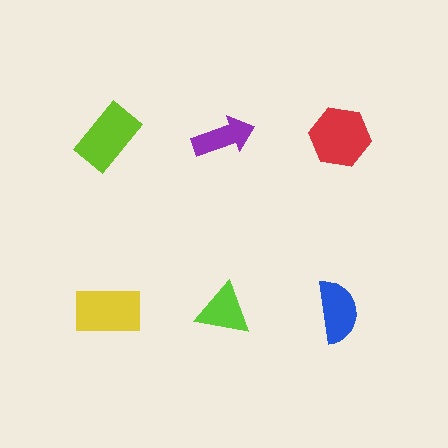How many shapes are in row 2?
3 shapes.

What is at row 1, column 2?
A purple arrow.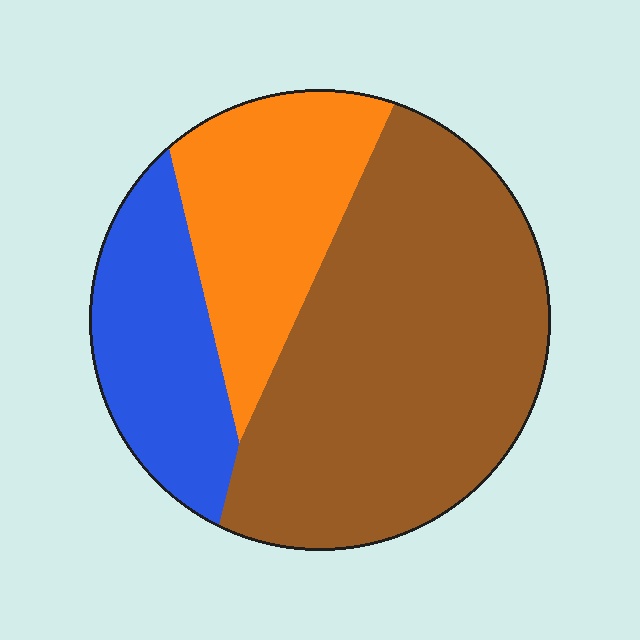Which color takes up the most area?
Brown, at roughly 55%.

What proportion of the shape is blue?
Blue takes up less than a quarter of the shape.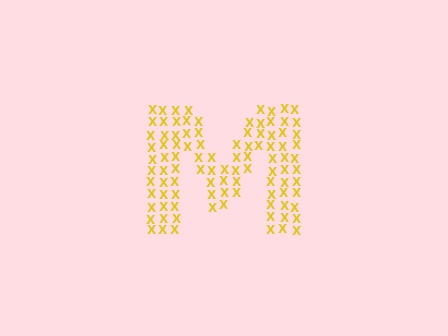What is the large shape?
The large shape is the letter M.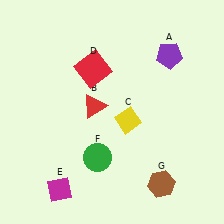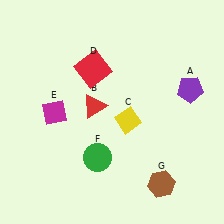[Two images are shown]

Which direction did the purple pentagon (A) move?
The purple pentagon (A) moved down.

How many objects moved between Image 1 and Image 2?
2 objects moved between the two images.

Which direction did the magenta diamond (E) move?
The magenta diamond (E) moved up.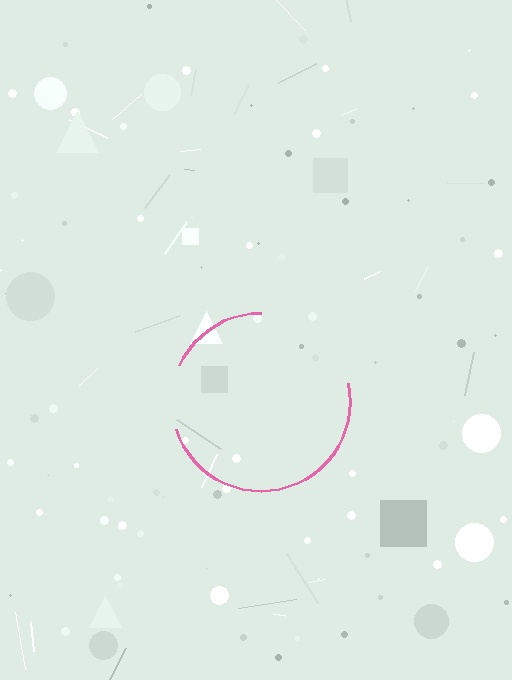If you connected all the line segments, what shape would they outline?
They would outline a circle.